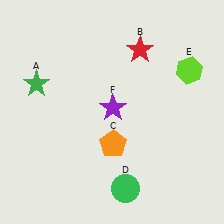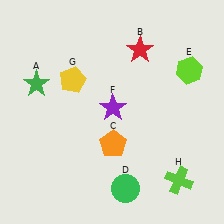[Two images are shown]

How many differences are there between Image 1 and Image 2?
There are 2 differences between the two images.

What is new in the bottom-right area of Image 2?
A lime cross (H) was added in the bottom-right area of Image 2.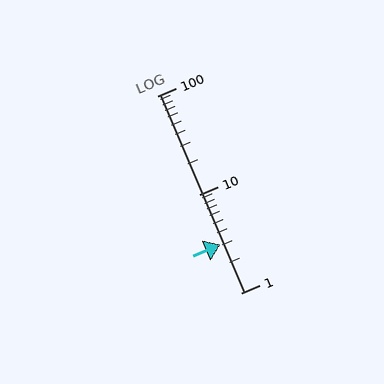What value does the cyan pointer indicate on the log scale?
The pointer indicates approximately 3.1.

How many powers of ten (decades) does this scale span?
The scale spans 2 decades, from 1 to 100.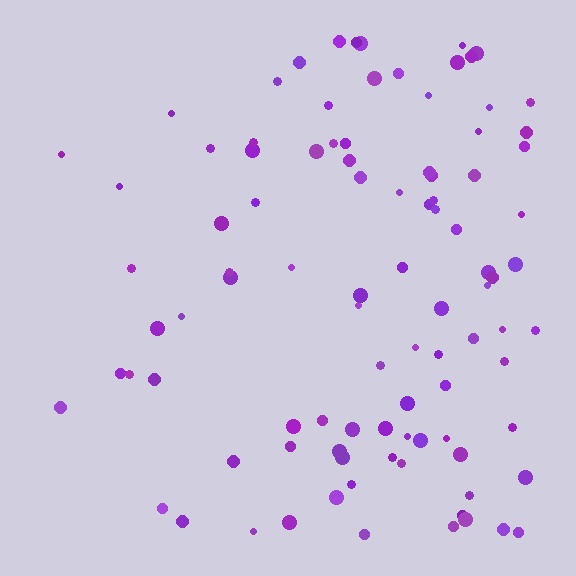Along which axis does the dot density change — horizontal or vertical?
Horizontal.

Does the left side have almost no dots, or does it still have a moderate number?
Still a moderate number, just noticeably fewer than the right.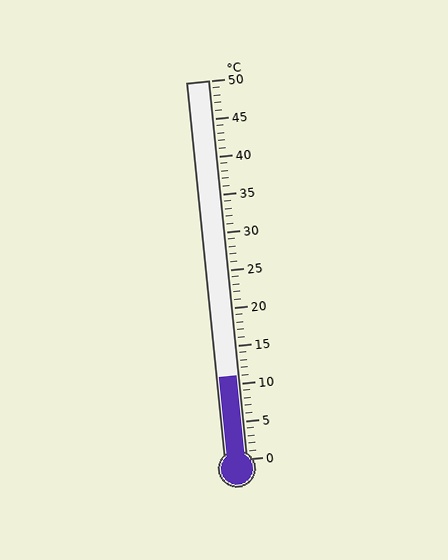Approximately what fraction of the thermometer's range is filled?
The thermometer is filled to approximately 20% of its range.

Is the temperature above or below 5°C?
The temperature is above 5°C.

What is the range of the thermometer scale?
The thermometer scale ranges from 0°C to 50°C.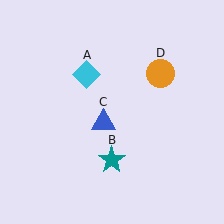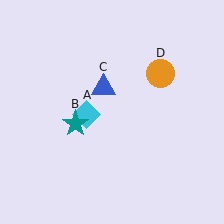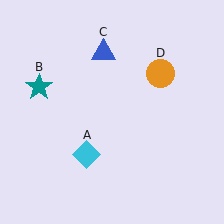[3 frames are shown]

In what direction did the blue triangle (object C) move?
The blue triangle (object C) moved up.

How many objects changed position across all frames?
3 objects changed position: cyan diamond (object A), teal star (object B), blue triangle (object C).